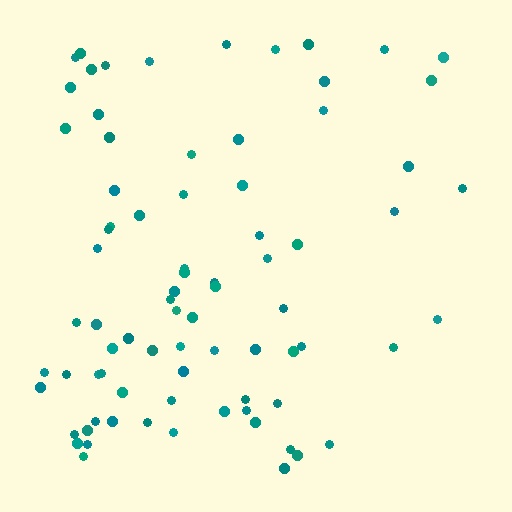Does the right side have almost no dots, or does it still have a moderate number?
Still a moderate number, just noticeably fewer than the left.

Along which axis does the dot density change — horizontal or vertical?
Horizontal.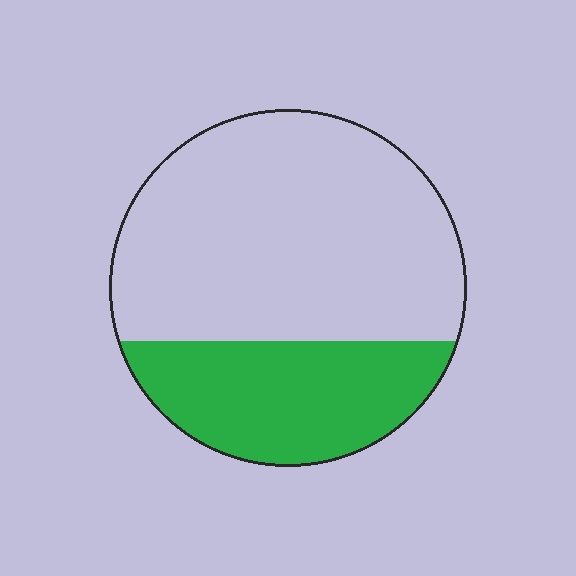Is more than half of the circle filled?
No.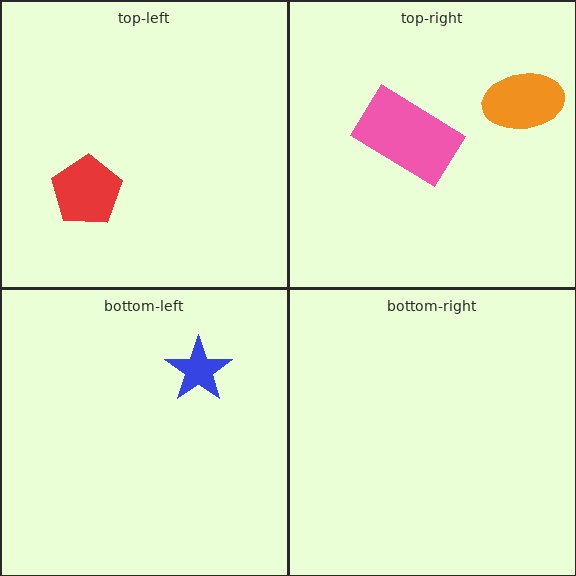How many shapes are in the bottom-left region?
1.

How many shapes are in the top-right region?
2.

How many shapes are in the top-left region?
1.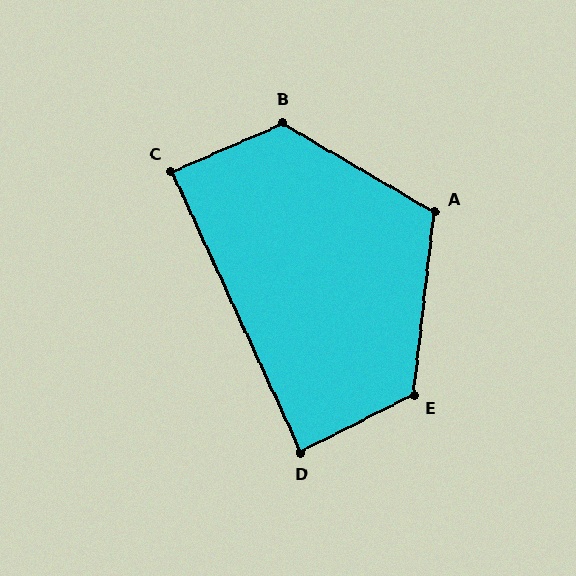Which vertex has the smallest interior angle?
D, at approximately 88 degrees.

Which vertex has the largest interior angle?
B, at approximately 126 degrees.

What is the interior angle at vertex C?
Approximately 89 degrees (approximately right).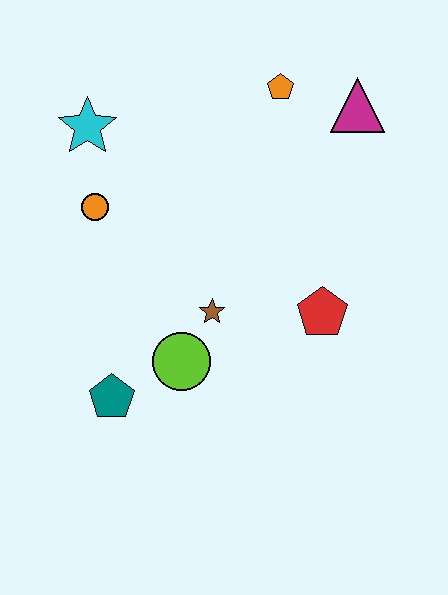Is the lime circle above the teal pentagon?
Yes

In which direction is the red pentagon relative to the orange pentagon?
The red pentagon is below the orange pentagon.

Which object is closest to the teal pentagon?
The lime circle is closest to the teal pentagon.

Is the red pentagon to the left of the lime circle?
No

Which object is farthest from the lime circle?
The magenta triangle is farthest from the lime circle.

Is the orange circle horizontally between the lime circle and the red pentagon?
No